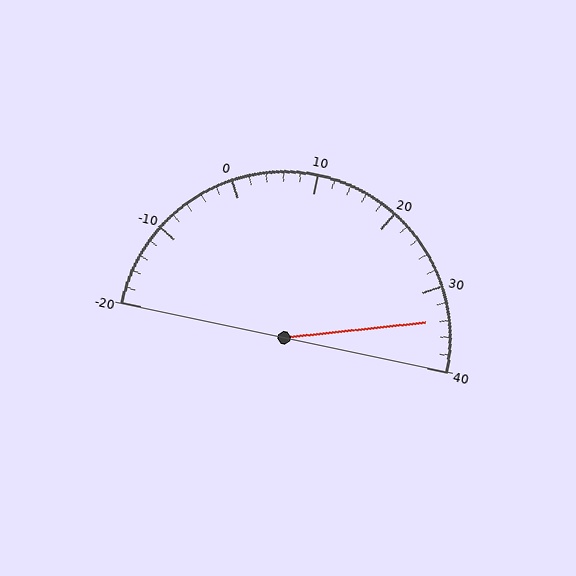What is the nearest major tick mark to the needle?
The nearest major tick mark is 30.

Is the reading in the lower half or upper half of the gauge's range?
The reading is in the upper half of the range (-20 to 40).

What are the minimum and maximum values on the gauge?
The gauge ranges from -20 to 40.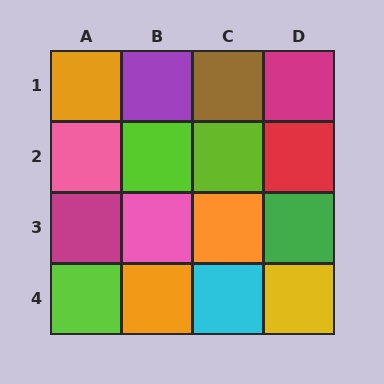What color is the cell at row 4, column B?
Orange.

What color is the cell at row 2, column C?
Lime.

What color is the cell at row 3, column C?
Orange.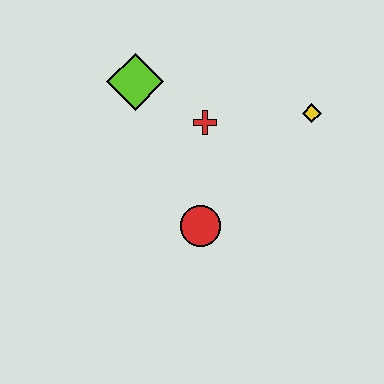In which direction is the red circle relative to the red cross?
The red circle is below the red cross.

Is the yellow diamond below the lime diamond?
Yes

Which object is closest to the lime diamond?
The red cross is closest to the lime diamond.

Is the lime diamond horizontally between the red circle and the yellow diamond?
No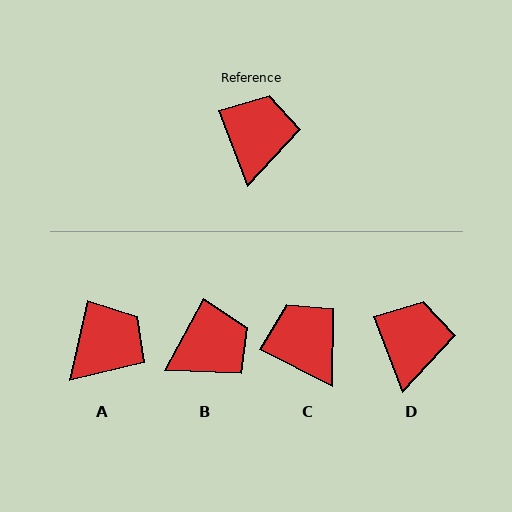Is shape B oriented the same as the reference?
No, it is off by about 49 degrees.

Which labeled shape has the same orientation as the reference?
D.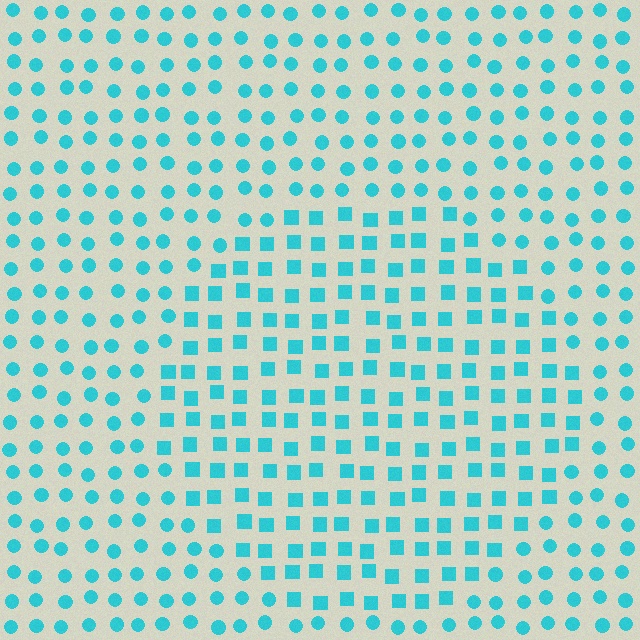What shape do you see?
I see a circle.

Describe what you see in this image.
The image is filled with small cyan elements arranged in a uniform grid. A circle-shaped region contains squares, while the surrounding area contains circles. The boundary is defined purely by the change in element shape.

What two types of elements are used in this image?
The image uses squares inside the circle region and circles outside it.